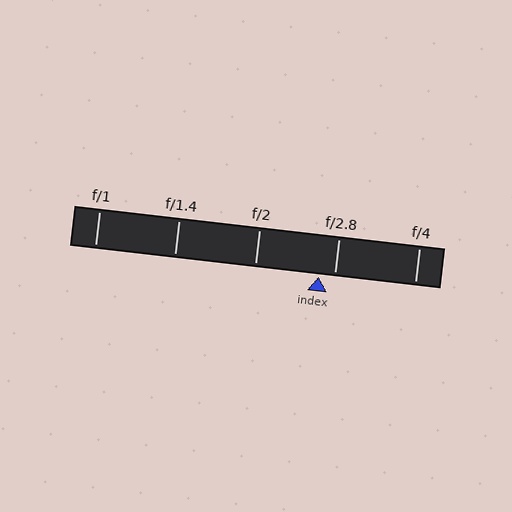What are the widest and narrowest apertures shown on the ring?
The widest aperture shown is f/1 and the narrowest is f/4.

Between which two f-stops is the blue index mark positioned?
The index mark is between f/2 and f/2.8.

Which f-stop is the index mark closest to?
The index mark is closest to f/2.8.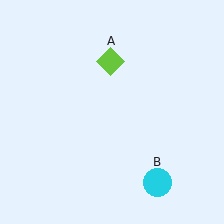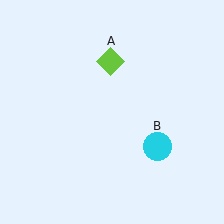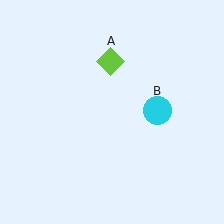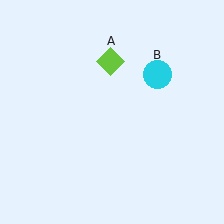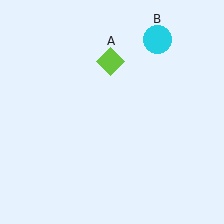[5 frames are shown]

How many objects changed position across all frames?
1 object changed position: cyan circle (object B).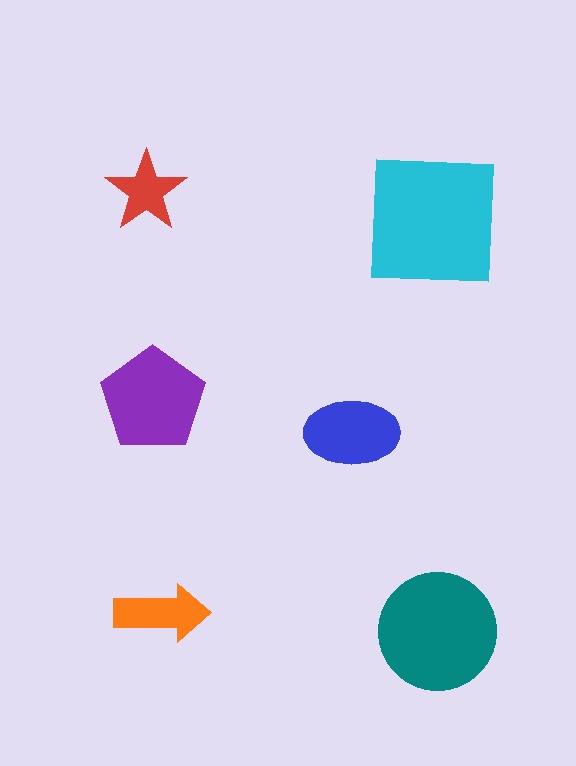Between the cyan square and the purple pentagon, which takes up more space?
The cyan square.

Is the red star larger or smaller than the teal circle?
Smaller.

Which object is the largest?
The cyan square.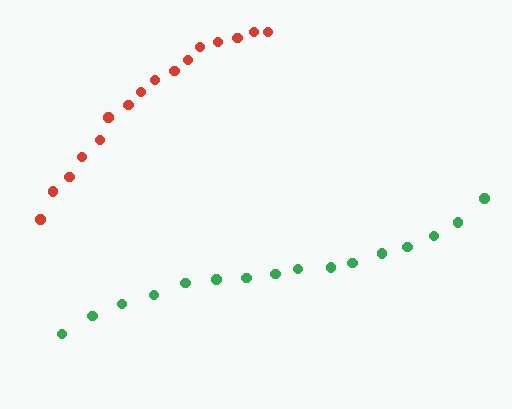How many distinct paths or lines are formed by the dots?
There are 2 distinct paths.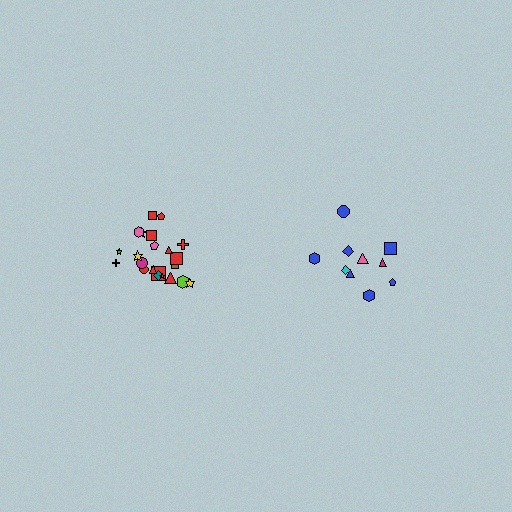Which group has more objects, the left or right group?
The left group.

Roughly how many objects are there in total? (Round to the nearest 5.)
Roughly 30 objects in total.